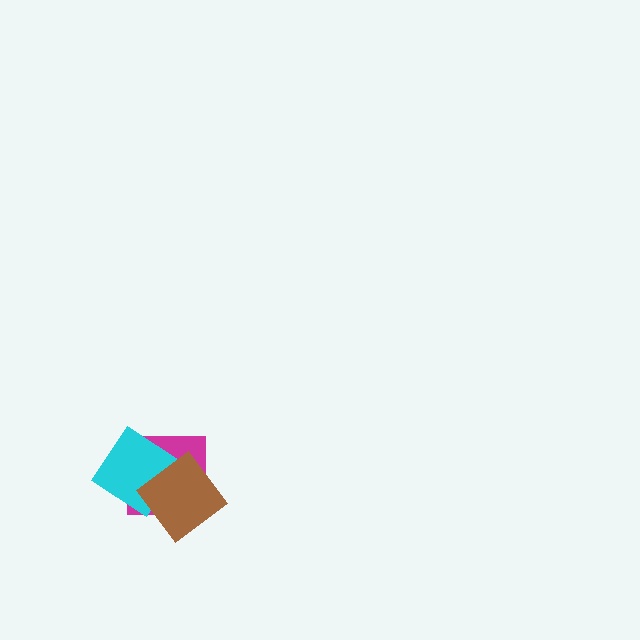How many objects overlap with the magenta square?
2 objects overlap with the magenta square.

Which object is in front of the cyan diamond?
The brown diamond is in front of the cyan diamond.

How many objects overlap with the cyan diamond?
2 objects overlap with the cyan diamond.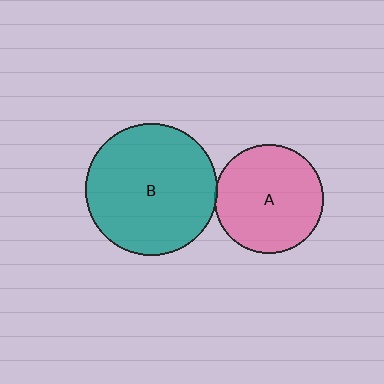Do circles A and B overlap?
Yes.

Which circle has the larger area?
Circle B (teal).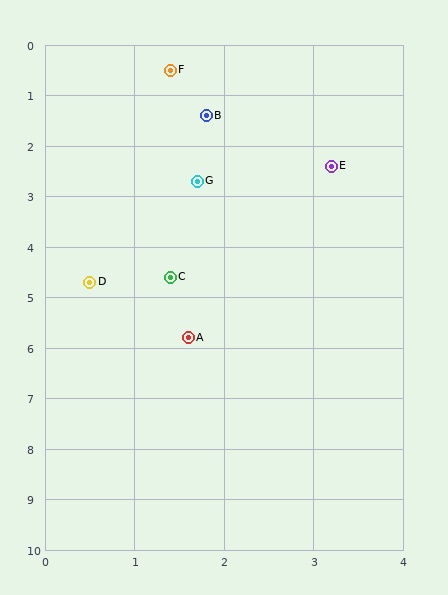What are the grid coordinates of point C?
Point C is at approximately (1.4, 4.6).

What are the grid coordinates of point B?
Point B is at approximately (1.8, 1.4).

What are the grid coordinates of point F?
Point F is at approximately (1.4, 0.5).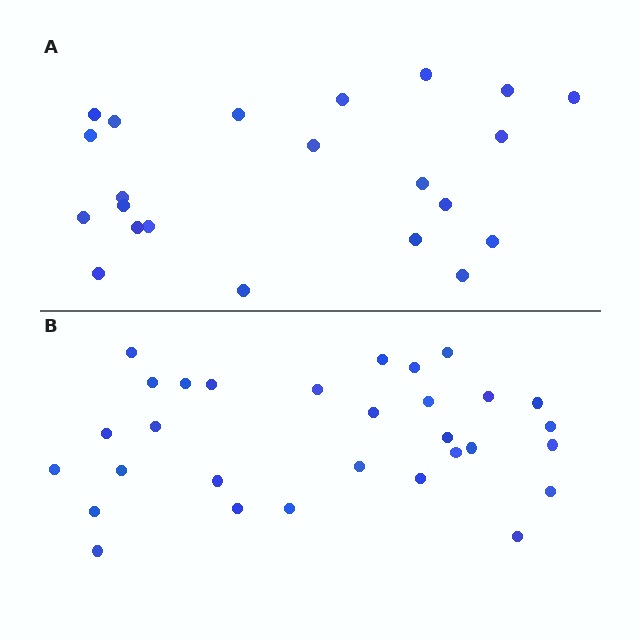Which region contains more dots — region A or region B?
Region B (the bottom region) has more dots.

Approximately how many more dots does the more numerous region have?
Region B has roughly 8 or so more dots than region A.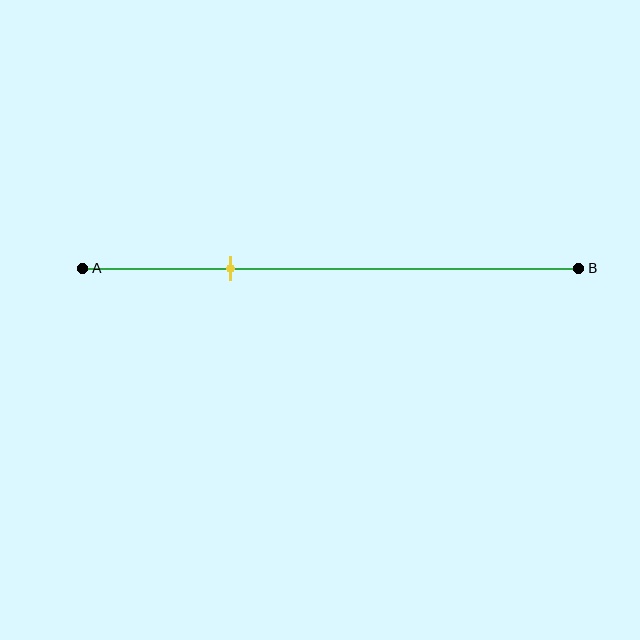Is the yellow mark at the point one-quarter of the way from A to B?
No, the mark is at about 30% from A, not at the 25% one-quarter point.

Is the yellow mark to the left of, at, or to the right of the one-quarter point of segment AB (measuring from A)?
The yellow mark is to the right of the one-quarter point of segment AB.